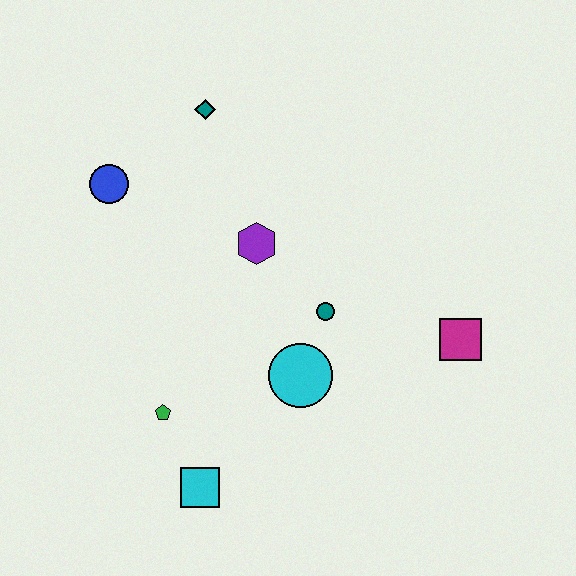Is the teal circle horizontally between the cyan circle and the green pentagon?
No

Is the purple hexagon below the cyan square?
No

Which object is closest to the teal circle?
The cyan circle is closest to the teal circle.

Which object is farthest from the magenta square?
The blue circle is farthest from the magenta square.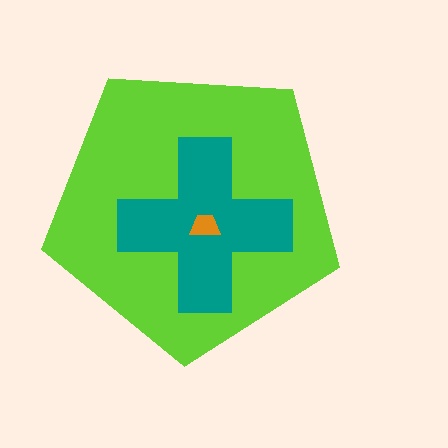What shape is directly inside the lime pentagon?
The teal cross.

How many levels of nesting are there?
3.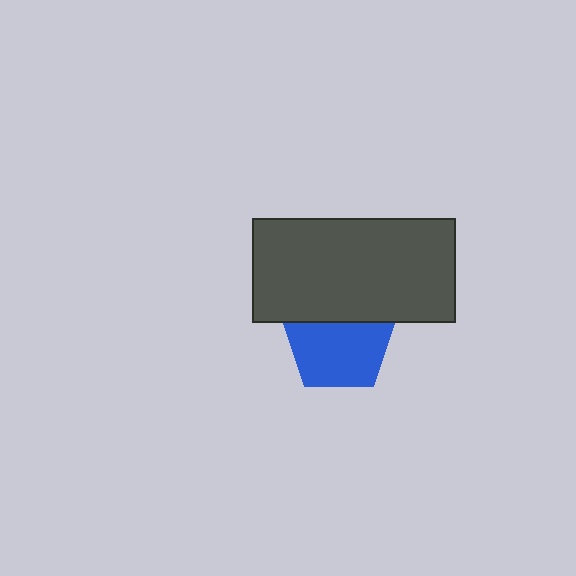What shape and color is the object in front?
The object in front is a dark gray rectangle.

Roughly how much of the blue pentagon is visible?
Most of it is visible (roughly 68%).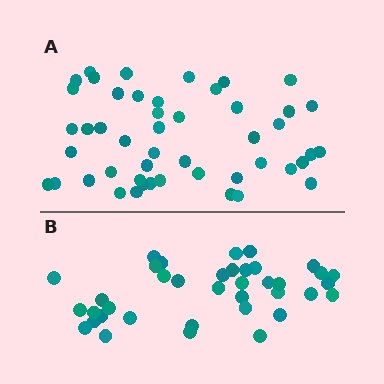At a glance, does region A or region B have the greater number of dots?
Region A (the top region) has more dots.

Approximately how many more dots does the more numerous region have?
Region A has roughly 10 or so more dots than region B.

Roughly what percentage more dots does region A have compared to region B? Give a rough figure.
About 25% more.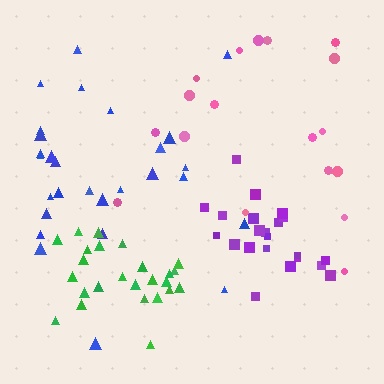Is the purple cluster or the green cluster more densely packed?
Purple.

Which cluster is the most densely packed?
Purple.